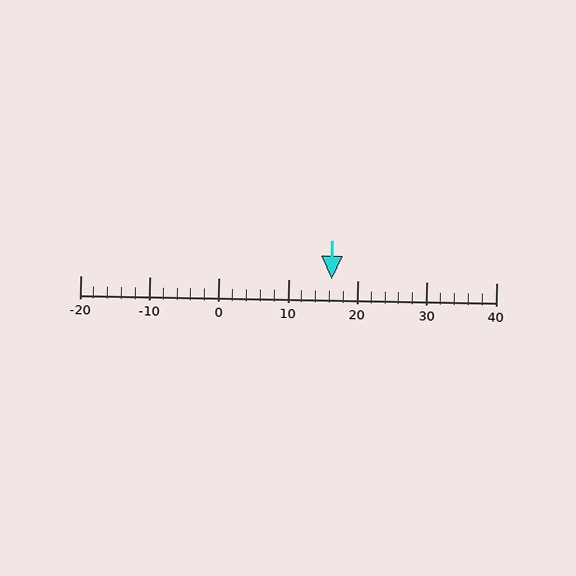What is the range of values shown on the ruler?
The ruler shows values from -20 to 40.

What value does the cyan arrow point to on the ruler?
The cyan arrow points to approximately 16.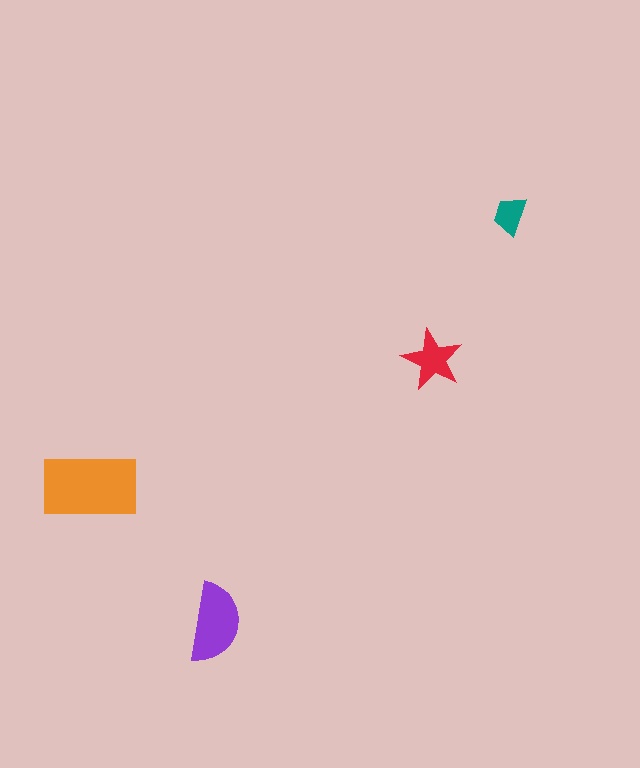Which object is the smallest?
The teal trapezoid.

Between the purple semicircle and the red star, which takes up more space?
The purple semicircle.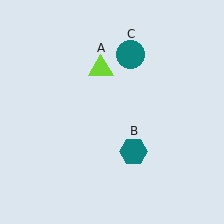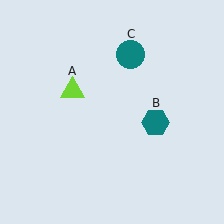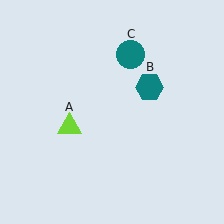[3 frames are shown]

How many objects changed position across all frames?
2 objects changed position: lime triangle (object A), teal hexagon (object B).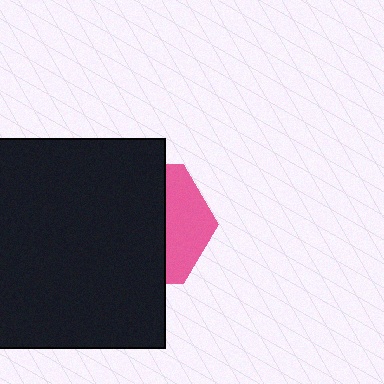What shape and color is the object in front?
The object in front is a black rectangle.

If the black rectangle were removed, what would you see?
You would see the complete pink hexagon.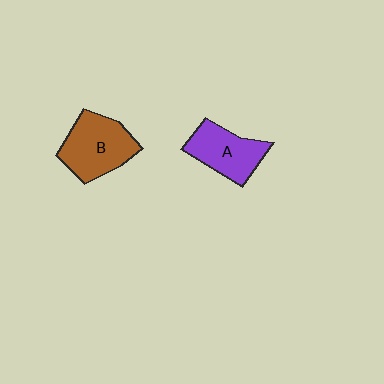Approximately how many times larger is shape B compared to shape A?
Approximately 1.2 times.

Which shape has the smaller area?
Shape A (purple).